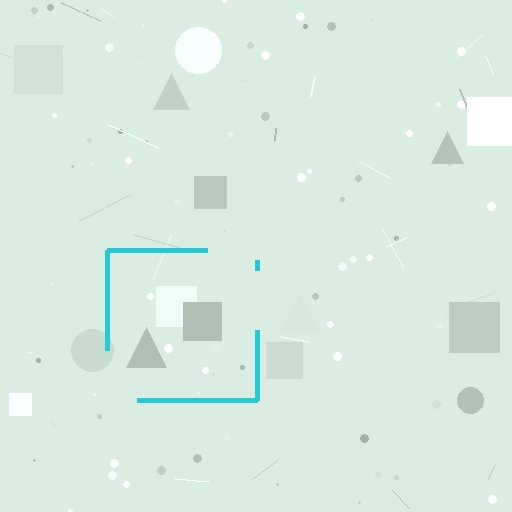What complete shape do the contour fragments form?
The contour fragments form a square.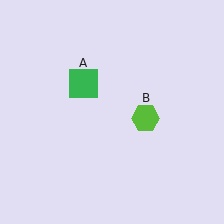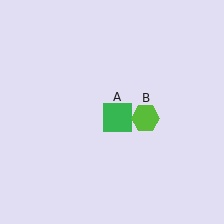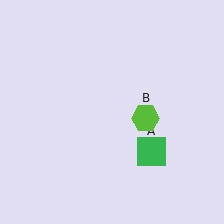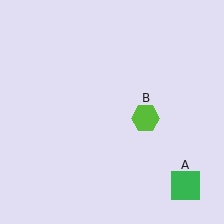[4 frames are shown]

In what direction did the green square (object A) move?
The green square (object A) moved down and to the right.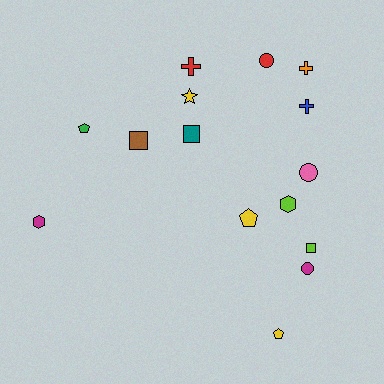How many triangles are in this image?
There are no triangles.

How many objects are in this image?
There are 15 objects.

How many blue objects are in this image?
There is 1 blue object.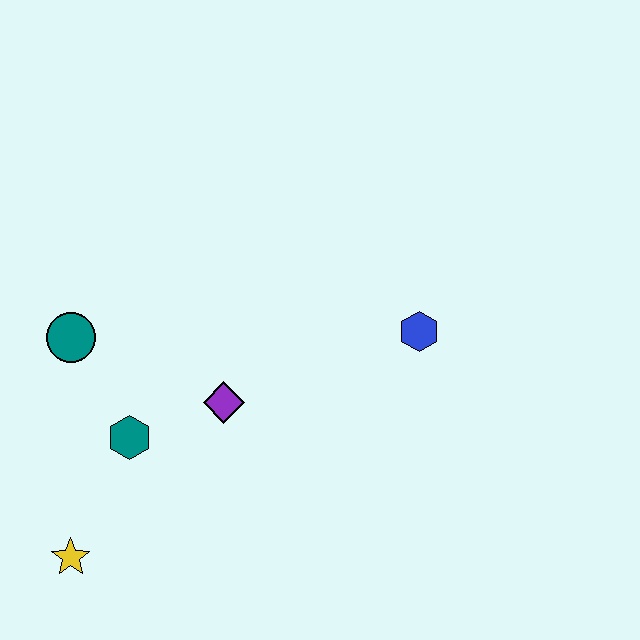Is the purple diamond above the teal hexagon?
Yes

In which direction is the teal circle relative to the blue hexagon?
The teal circle is to the left of the blue hexagon.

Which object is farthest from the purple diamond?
The yellow star is farthest from the purple diamond.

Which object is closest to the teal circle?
The teal hexagon is closest to the teal circle.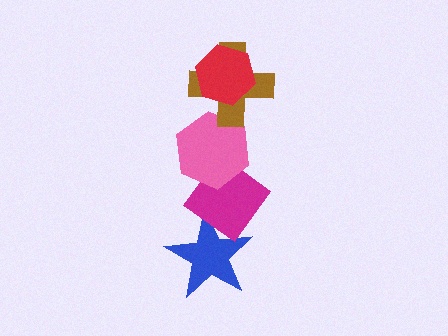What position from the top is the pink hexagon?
The pink hexagon is 3rd from the top.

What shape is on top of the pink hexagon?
The brown cross is on top of the pink hexagon.